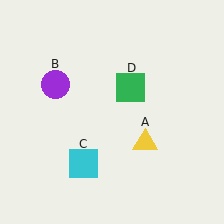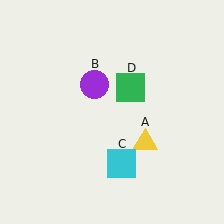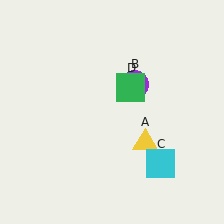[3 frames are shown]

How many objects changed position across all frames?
2 objects changed position: purple circle (object B), cyan square (object C).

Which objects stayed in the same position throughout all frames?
Yellow triangle (object A) and green square (object D) remained stationary.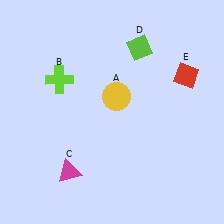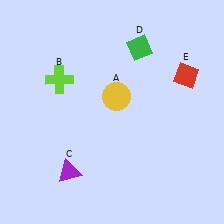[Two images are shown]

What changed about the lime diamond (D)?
In Image 1, D is lime. In Image 2, it changed to green.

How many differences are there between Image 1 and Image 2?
There are 2 differences between the two images.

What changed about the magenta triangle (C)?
In Image 1, C is magenta. In Image 2, it changed to purple.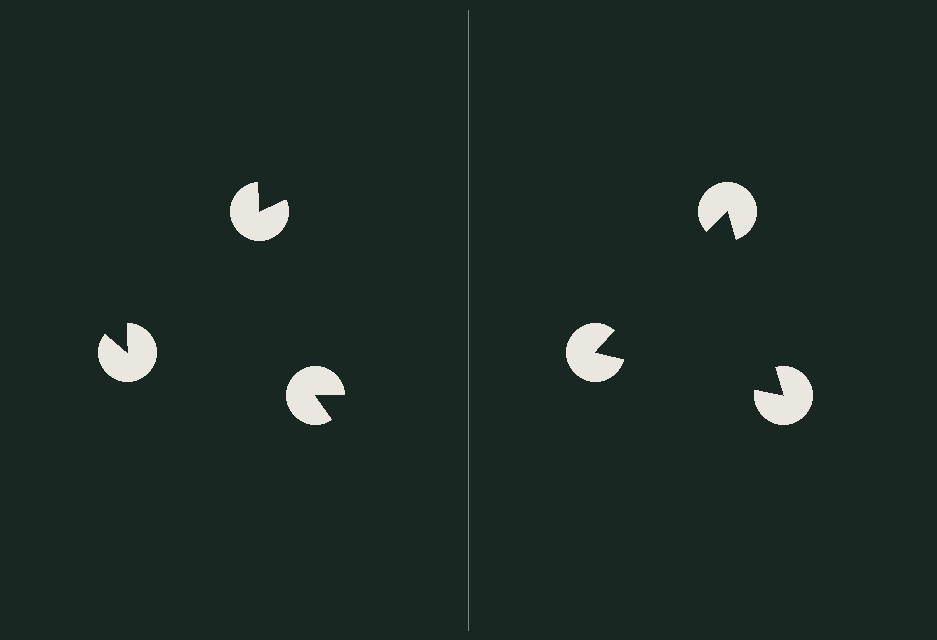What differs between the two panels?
The pac-man discs are positioned identically on both sides; only the wedge orientations differ. On the right they align to a triangle; on the left they are misaligned.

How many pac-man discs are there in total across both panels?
6 — 3 on each side.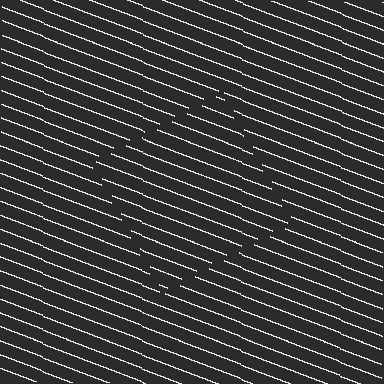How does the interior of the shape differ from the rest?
The interior of the shape contains the same grating, shifted by half a period — the contour is defined by the phase discontinuity where line-ends from the inner and outer gratings abut.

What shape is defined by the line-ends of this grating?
An illusory square. The interior of the shape contains the same grating, shifted by half a period — the contour is defined by the phase discontinuity where line-ends from the inner and outer gratings abut.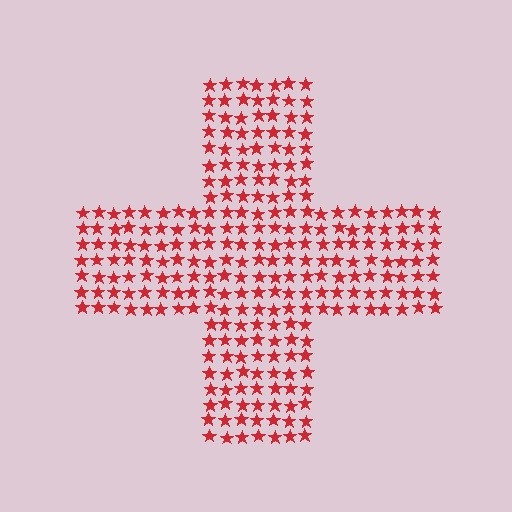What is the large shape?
The large shape is a cross.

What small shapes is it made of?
It is made of small stars.